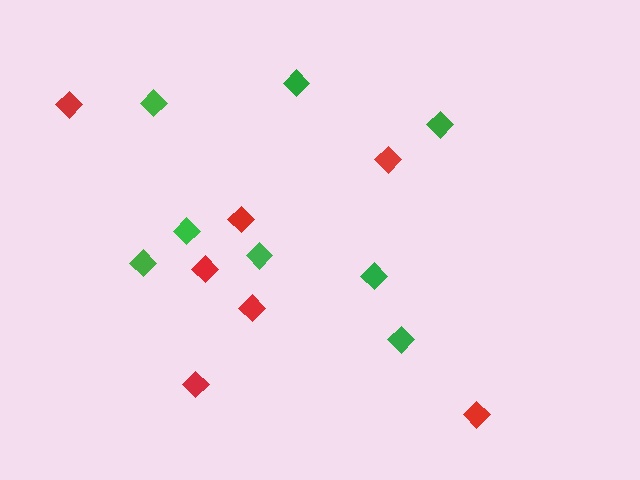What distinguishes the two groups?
There are 2 groups: one group of red diamonds (7) and one group of green diamonds (8).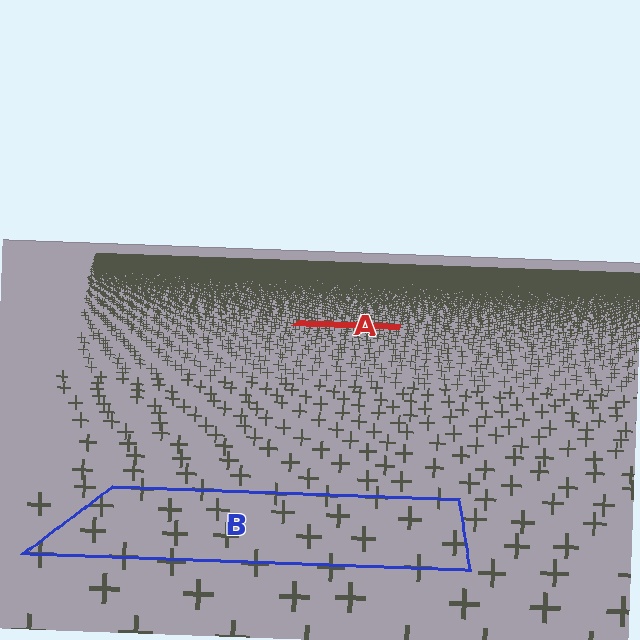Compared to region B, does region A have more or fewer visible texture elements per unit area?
Region A has more texture elements per unit area — they are packed more densely because it is farther away.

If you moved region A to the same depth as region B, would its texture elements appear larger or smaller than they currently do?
They would appear larger. At a closer depth, the same texture elements are projected at a bigger on-screen size.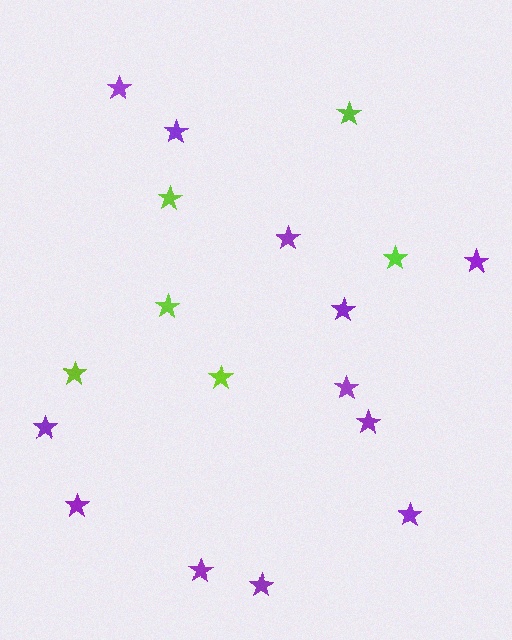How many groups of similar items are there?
There are 2 groups: one group of purple stars (12) and one group of lime stars (6).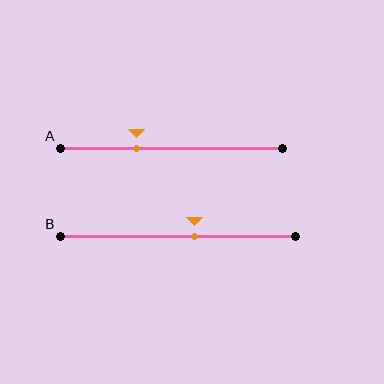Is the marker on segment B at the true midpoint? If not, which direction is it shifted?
No, the marker on segment B is shifted to the right by about 7% of the segment length.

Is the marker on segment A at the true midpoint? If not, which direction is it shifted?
No, the marker on segment A is shifted to the left by about 16% of the segment length.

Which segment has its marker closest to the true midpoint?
Segment B has its marker closest to the true midpoint.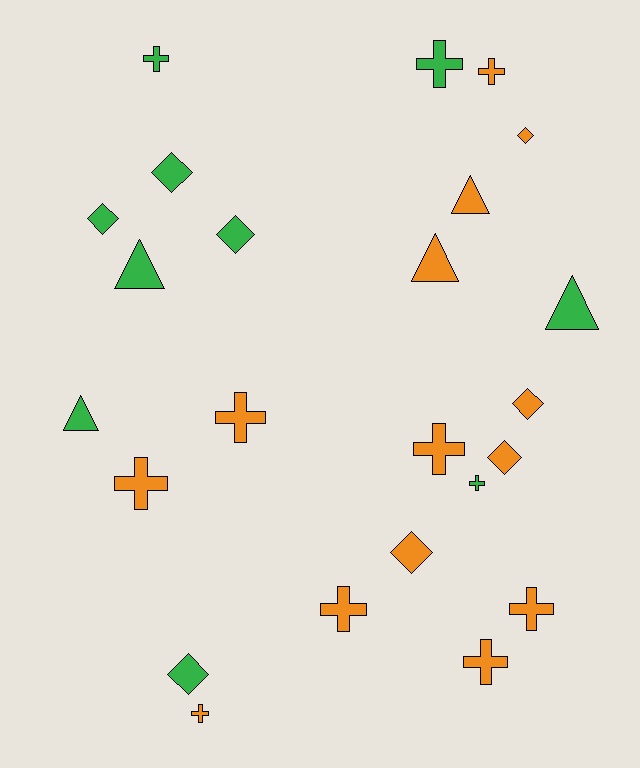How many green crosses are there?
There are 3 green crosses.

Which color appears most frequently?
Orange, with 14 objects.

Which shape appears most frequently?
Cross, with 11 objects.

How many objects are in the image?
There are 24 objects.